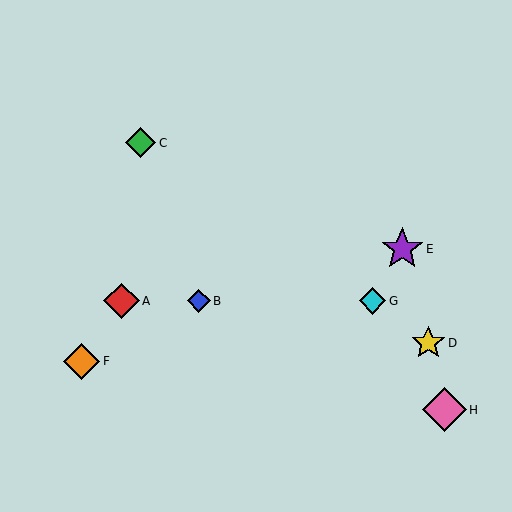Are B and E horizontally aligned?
No, B is at y≈301 and E is at y≈249.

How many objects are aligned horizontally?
3 objects (A, B, G) are aligned horizontally.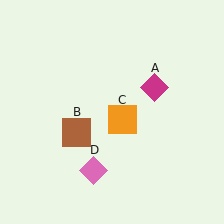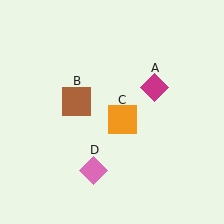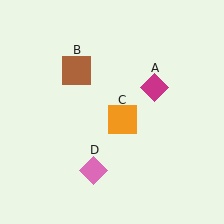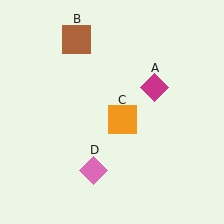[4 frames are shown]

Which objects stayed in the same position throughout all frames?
Magenta diamond (object A) and orange square (object C) and pink diamond (object D) remained stationary.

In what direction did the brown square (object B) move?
The brown square (object B) moved up.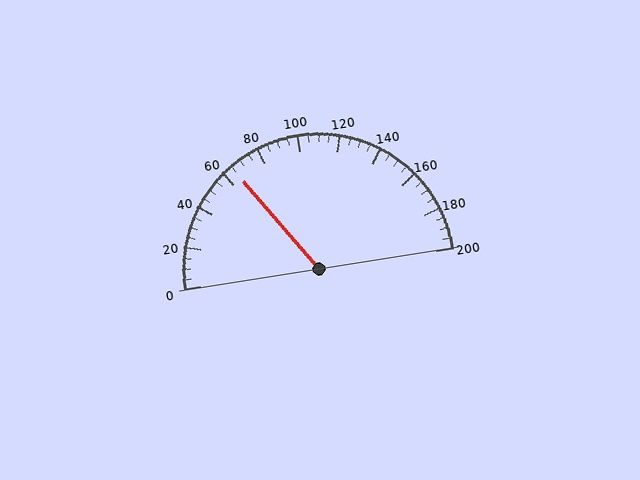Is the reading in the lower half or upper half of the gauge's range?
The reading is in the lower half of the range (0 to 200).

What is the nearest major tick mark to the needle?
The nearest major tick mark is 60.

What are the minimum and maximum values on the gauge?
The gauge ranges from 0 to 200.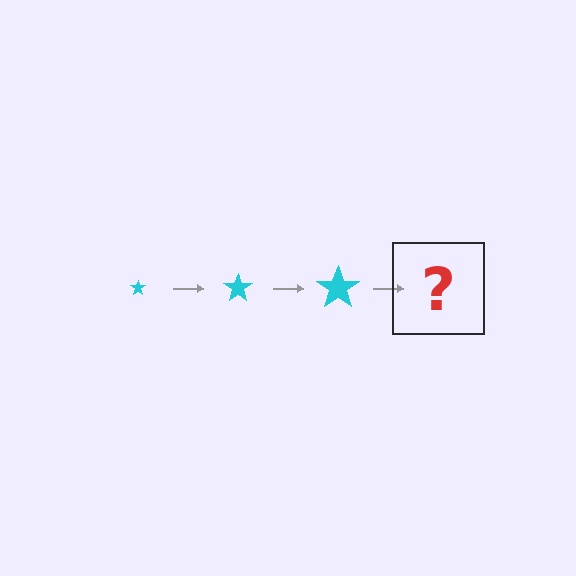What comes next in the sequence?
The next element should be a cyan star, larger than the previous one.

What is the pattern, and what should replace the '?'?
The pattern is that the star gets progressively larger each step. The '?' should be a cyan star, larger than the previous one.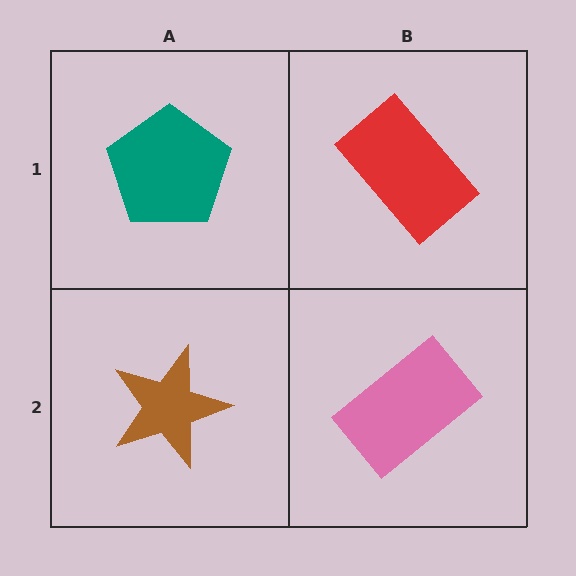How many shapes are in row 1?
2 shapes.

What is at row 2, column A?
A brown star.